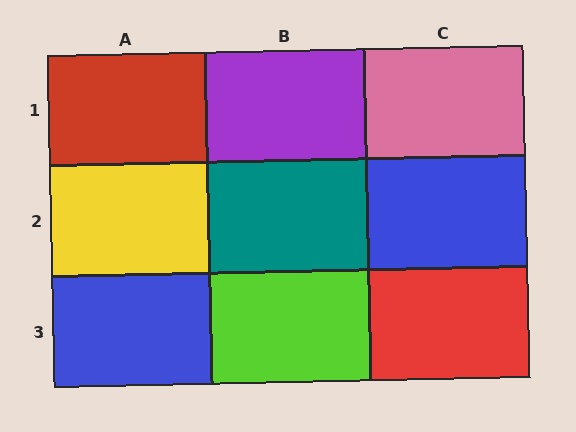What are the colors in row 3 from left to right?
Blue, lime, red.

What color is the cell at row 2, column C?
Blue.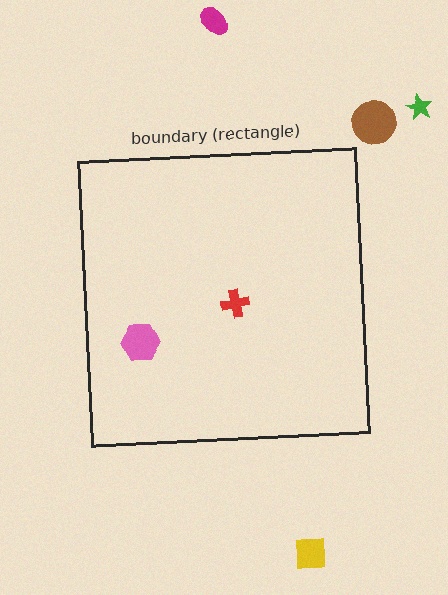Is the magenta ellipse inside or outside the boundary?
Outside.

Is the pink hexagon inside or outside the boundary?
Inside.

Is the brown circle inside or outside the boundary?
Outside.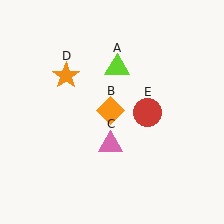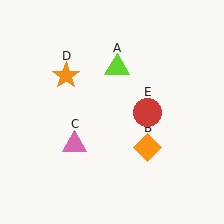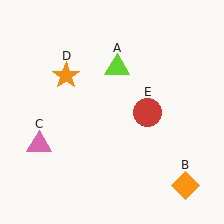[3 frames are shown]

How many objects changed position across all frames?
2 objects changed position: orange diamond (object B), pink triangle (object C).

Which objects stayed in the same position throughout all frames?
Lime triangle (object A) and orange star (object D) and red circle (object E) remained stationary.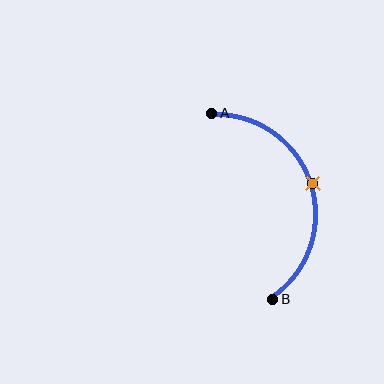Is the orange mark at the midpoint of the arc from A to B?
Yes. The orange mark lies on the arc at equal arc-length from both A and B — it is the arc midpoint.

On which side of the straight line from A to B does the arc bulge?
The arc bulges to the right of the straight line connecting A and B.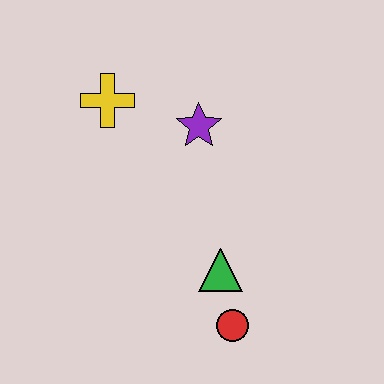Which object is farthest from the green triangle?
The yellow cross is farthest from the green triangle.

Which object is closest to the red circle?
The green triangle is closest to the red circle.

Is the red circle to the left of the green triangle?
No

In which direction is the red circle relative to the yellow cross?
The red circle is below the yellow cross.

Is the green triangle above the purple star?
No